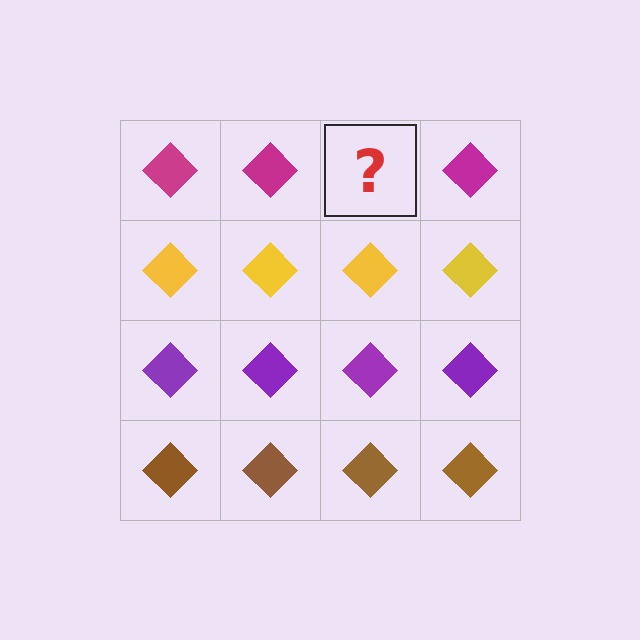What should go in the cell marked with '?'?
The missing cell should contain a magenta diamond.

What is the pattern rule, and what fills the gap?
The rule is that each row has a consistent color. The gap should be filled with a magenta diamond.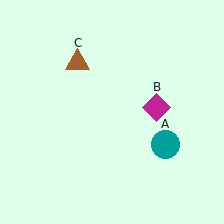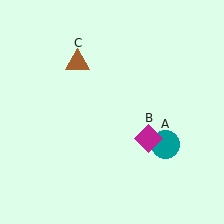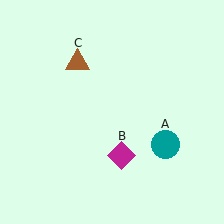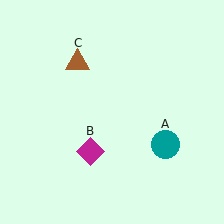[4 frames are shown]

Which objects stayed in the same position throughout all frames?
Teal circle (object A) and brown triangle (object C) remained stationary.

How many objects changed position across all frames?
1 object changed position: magenta diamond (object B).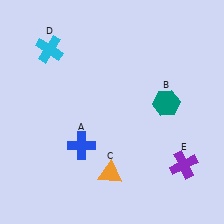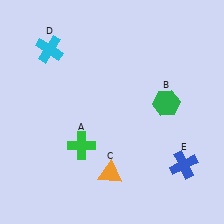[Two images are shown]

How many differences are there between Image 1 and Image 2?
There are 3 differences between the two images.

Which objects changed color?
A changed from blue to green. B changed from teal to green. E changed from purple to blue.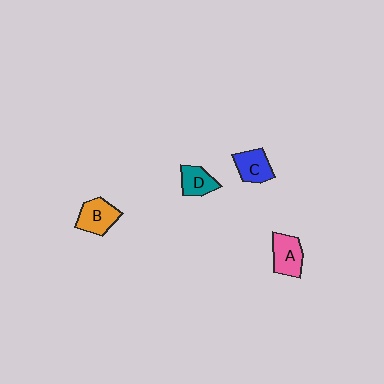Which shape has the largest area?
Shape B (orange).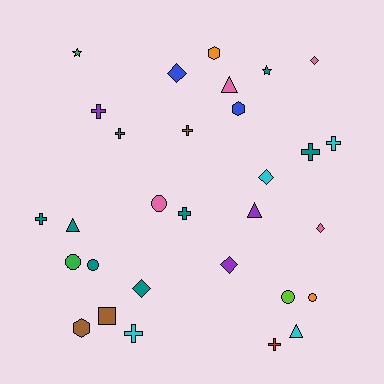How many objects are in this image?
There are 30 objects.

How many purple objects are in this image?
There are 3 purple objects.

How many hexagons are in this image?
There are 3 hexagons.